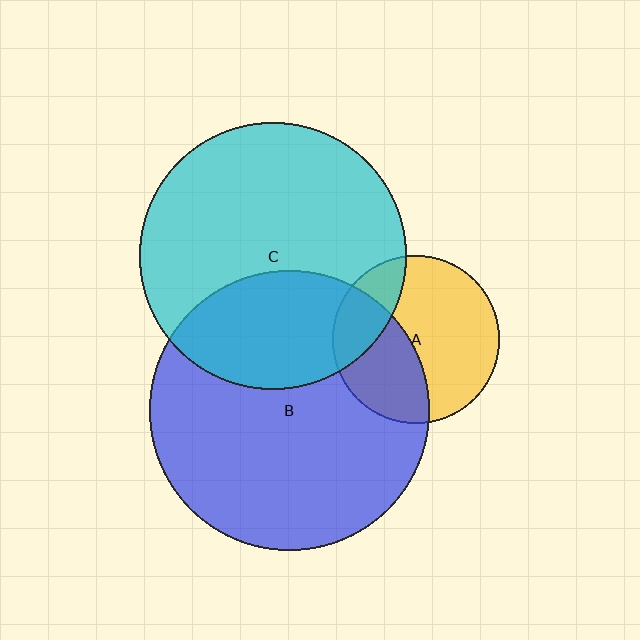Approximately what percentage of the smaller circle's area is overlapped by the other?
Approximately 35%.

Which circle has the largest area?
Circle B (blue).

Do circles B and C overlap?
Yes.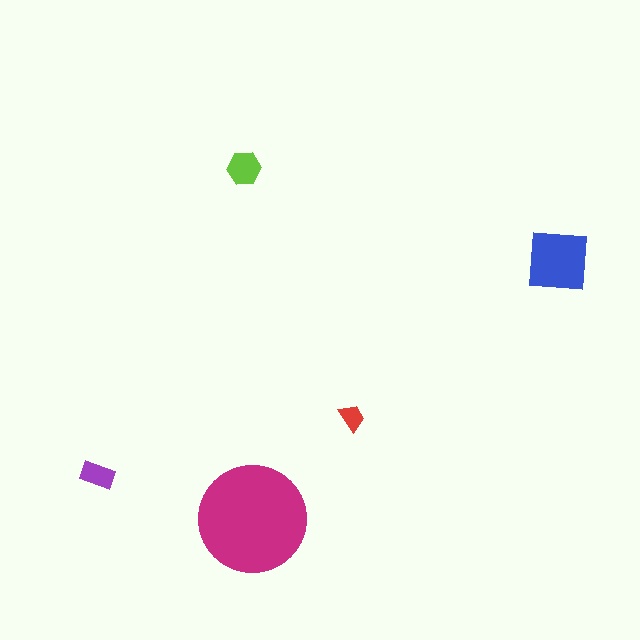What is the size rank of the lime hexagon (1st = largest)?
3rd.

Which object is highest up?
The lime hexagon is topmost.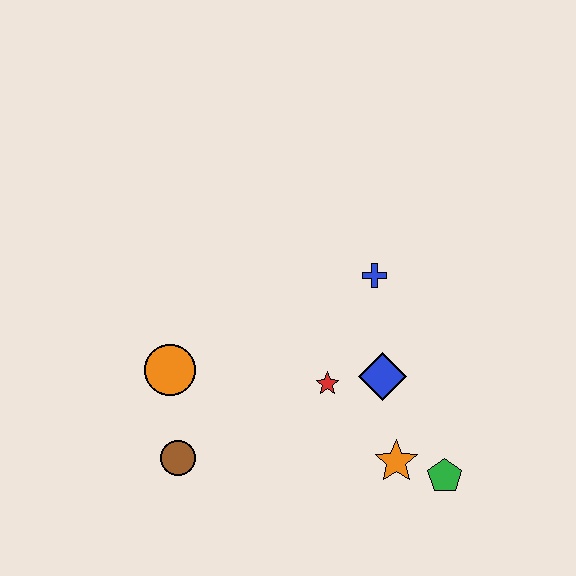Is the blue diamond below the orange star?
No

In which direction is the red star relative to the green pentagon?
The red star is to the left of the green pentagon.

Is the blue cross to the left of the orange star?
Yes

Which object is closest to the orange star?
The green pentagon is closest to the orange star.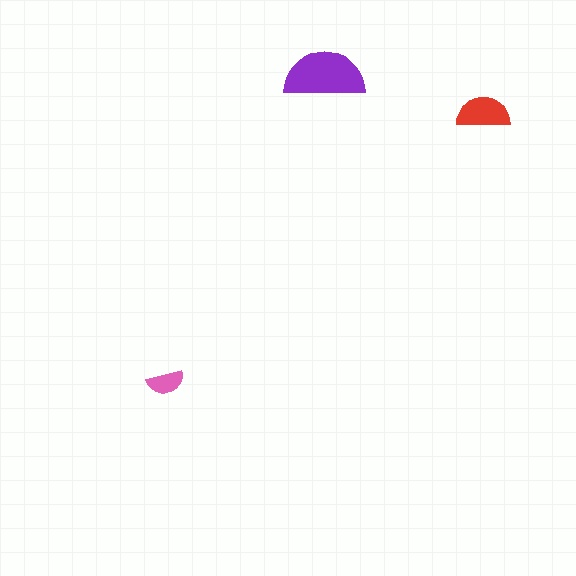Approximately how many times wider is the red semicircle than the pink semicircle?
About 1.5 times wider.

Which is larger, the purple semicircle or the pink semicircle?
The purple one.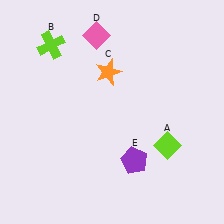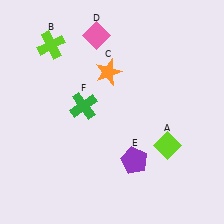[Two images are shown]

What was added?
A green cross (F) was added in Image 2.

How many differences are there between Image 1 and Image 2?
There is 1 difference between the two images.